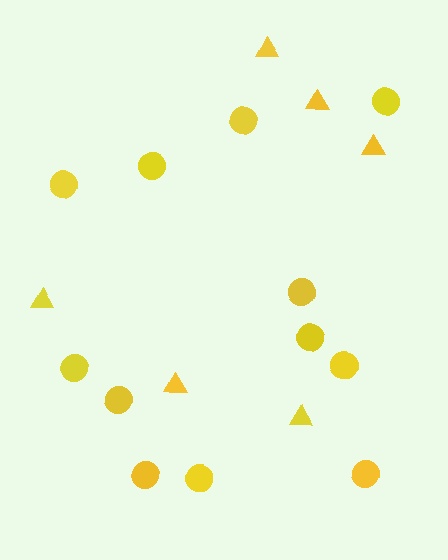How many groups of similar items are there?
There are 2 groups: one group of circles (12) and one group of triangles (6).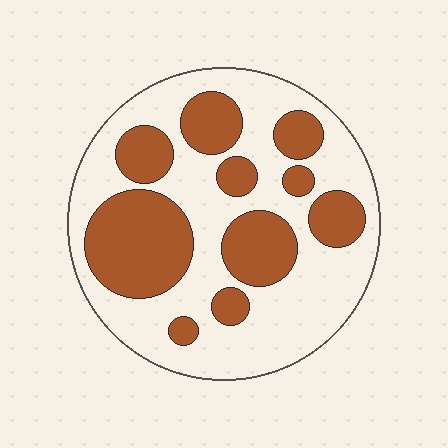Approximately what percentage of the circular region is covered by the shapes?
Approximately 35%.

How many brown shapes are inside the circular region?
10.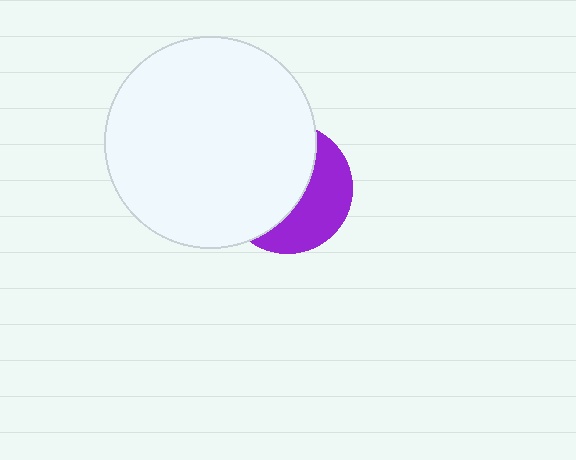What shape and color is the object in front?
The object in front is a white circle.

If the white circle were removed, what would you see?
You would see the complete purple circle.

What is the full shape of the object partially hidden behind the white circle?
The partially hidden object is a purple circle.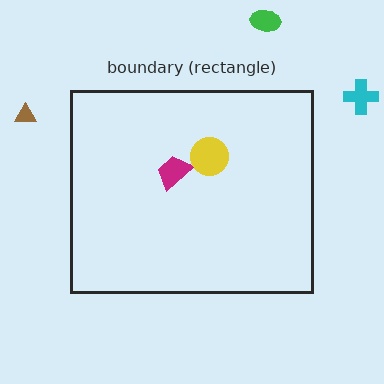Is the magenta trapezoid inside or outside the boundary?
Inside.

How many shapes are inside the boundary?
2 inside, 3 outside.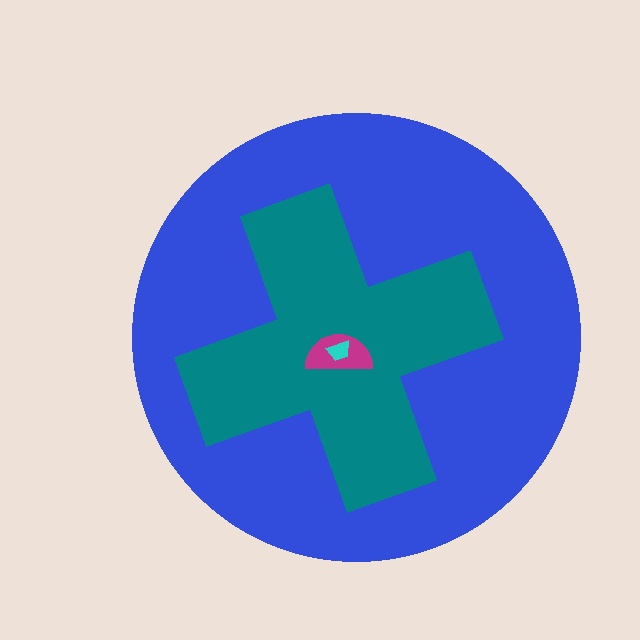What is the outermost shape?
The blue circle.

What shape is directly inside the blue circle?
The teal cross.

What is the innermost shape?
The cyan trapezoid.